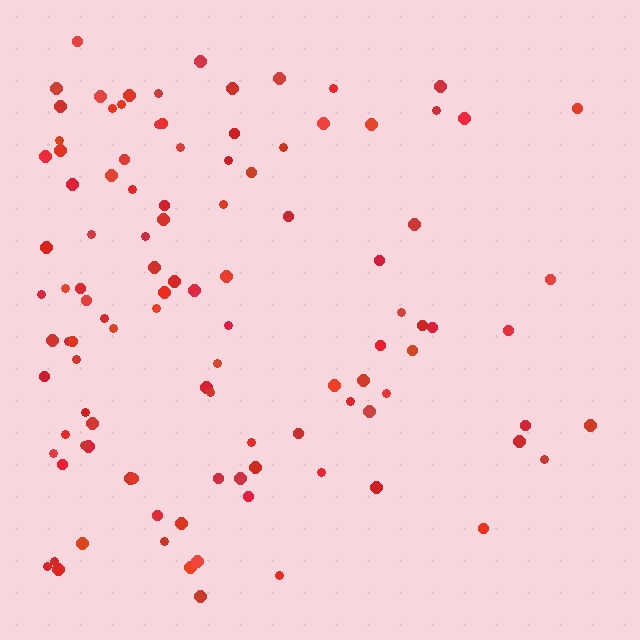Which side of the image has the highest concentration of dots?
The left.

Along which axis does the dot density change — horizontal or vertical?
Horizontal.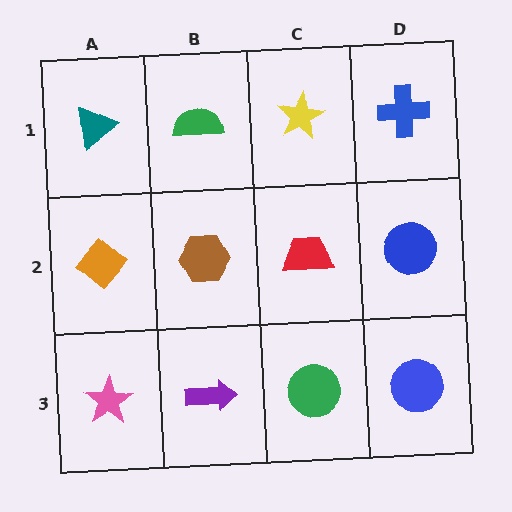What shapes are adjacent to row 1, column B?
A brown hexagon (row 2, column B), a teal triangle (row 1, column A), a yellow star (row 1, column C).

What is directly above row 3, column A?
An orange diamond.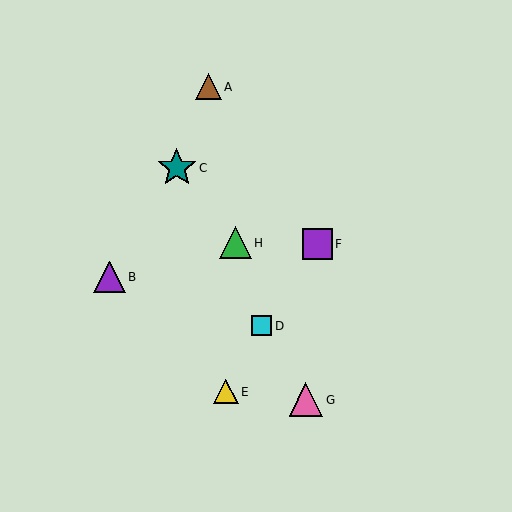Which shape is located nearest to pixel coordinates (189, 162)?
The teal star (labeled C) at (177, 168) is nearest to that location.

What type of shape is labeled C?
Shape C is a teal star.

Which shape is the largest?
The teal star (labeled C) is the largest.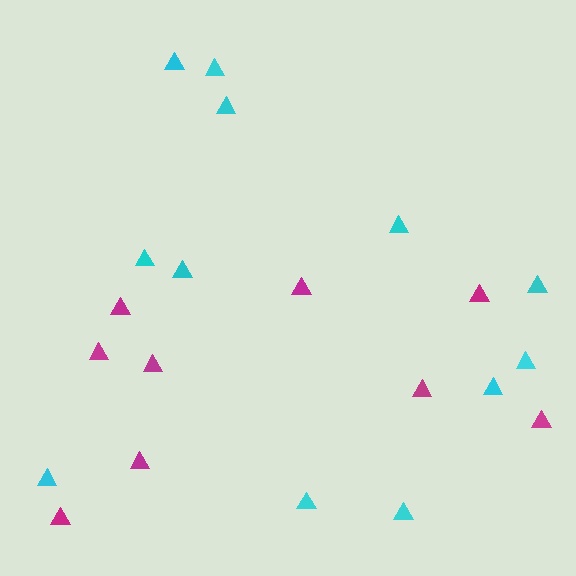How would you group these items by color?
There are 2 groups: one group of magenta triangles (9) and one group of cyan triangles (12).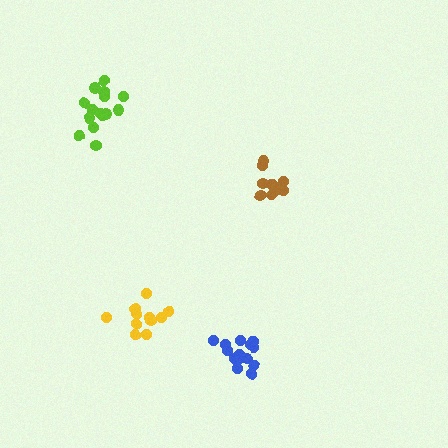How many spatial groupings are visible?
There are 4 spatial groupings.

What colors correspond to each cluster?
The clusters are colored: blue, yellow, lime, brown.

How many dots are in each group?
Group 1: 14 dots, Group 2: 11 dots, Group 3: 15 dots, Group 4: 10 dots (50 total).